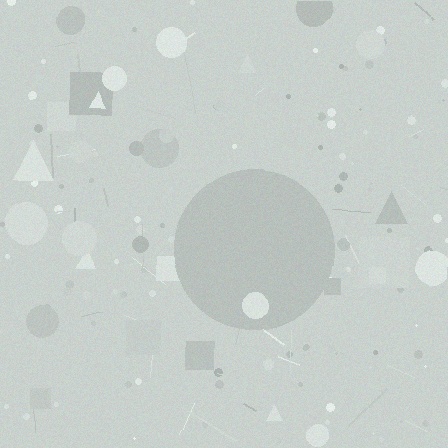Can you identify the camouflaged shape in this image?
The camouflaged shape is a circle.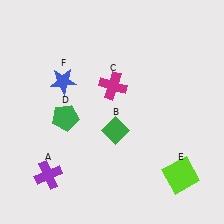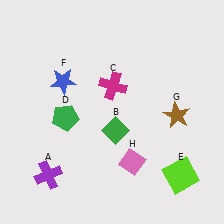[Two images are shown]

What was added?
A brown star (G), a pink diamond (H) were added in Image 2.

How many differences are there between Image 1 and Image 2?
There are 2 differences between the two images.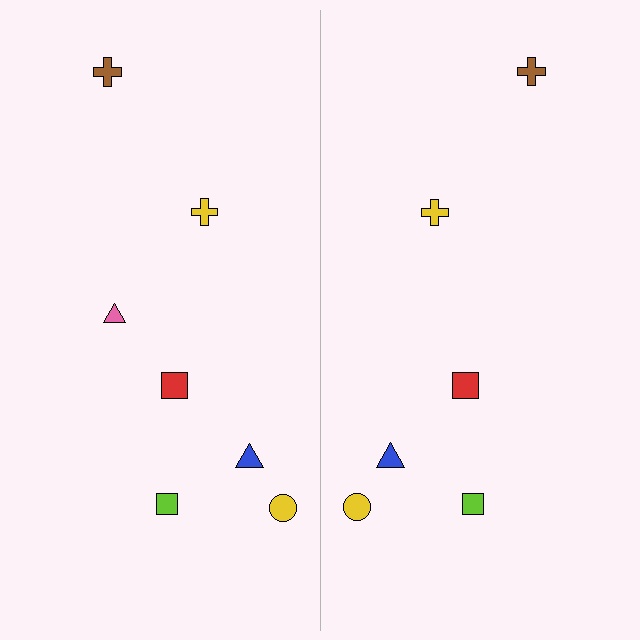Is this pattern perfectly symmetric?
No, the pattern is not perfectly symmetric. A pink triangle is missing from the right side.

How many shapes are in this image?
There are 13 shapes in this image.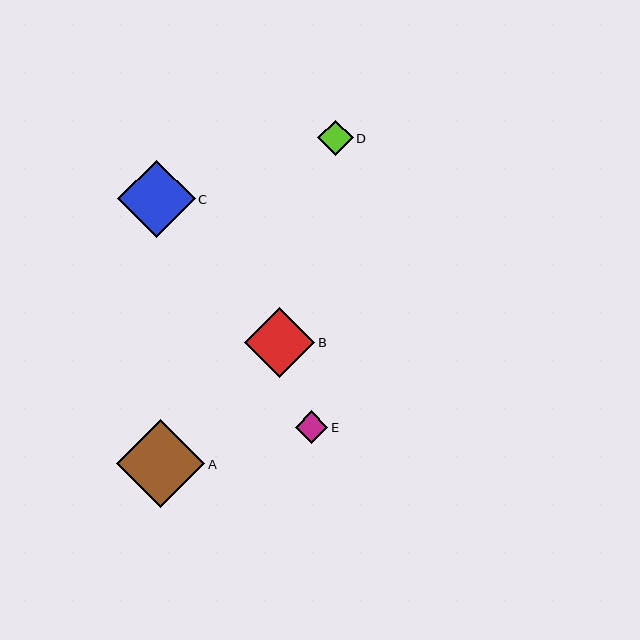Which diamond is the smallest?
Diamond E is the smallest with a size of approximately 33 pixels.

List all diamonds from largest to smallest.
From largest to smallest: A, C, B, D, E.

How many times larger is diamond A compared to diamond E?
Diamond A is approximately 2.7 times the size of diamond E.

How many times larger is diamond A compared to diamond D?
Diamond A is approximately 2.5 times the size of diamond D.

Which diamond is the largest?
Diamond A is the largest with a size of approximately 88 pixels.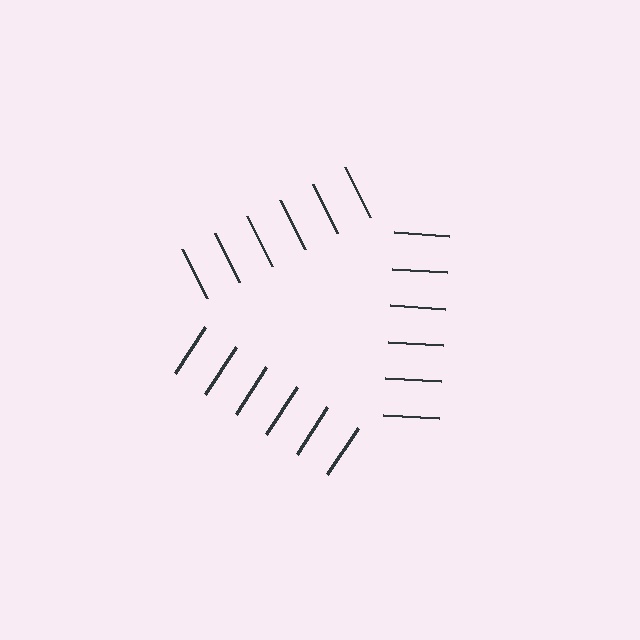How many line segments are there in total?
18 — 6 along each of the 3 edges.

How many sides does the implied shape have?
3 sides — the line-ends trace a triangle.